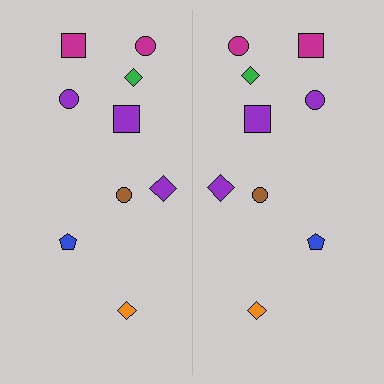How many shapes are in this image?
There are 18 shapes in this image.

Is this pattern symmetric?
Yes, this pattern has bilateral (reflection) symmetry.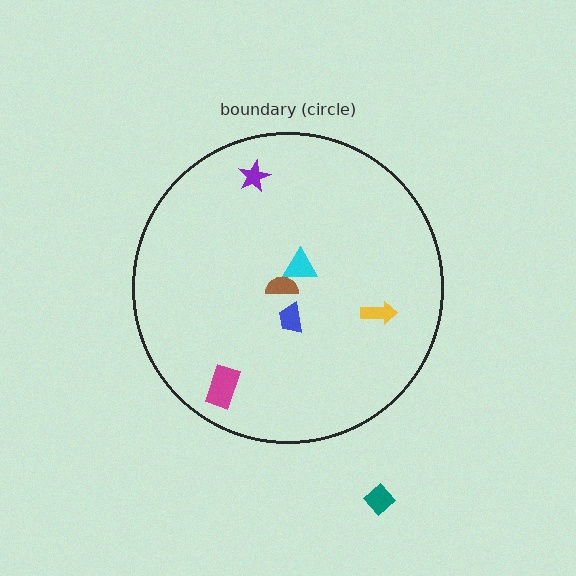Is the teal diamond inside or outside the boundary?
Outside.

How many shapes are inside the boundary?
6 inside, 1 outside.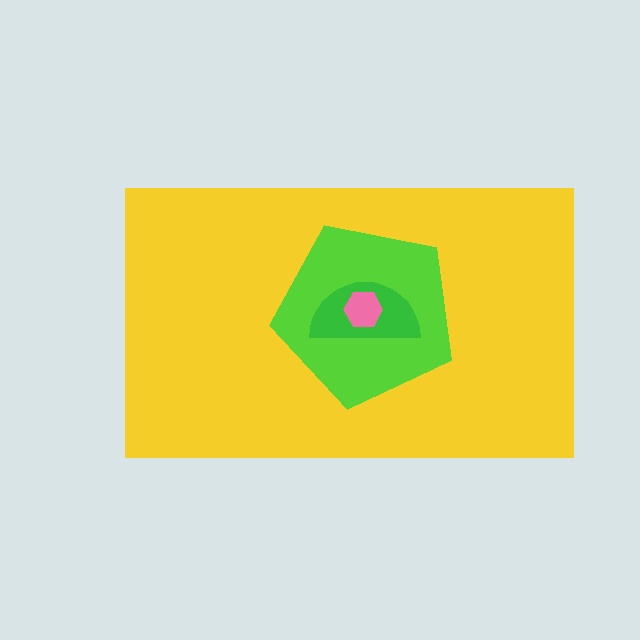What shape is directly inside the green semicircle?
The pink hexagon.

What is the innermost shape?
The pink hexagon.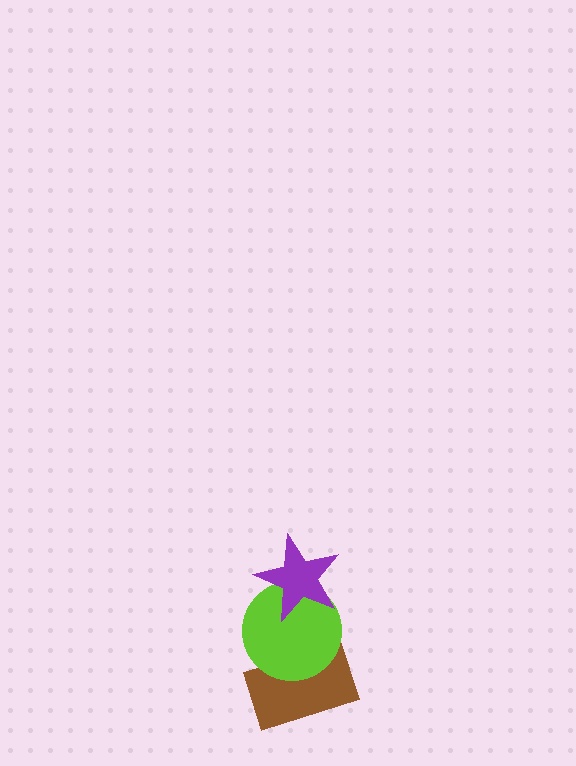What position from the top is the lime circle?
The lime circle is 2nd from the top.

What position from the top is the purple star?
The purple star is 1st from the top.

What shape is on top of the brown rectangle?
The lime circle is on top of the brown rectangle.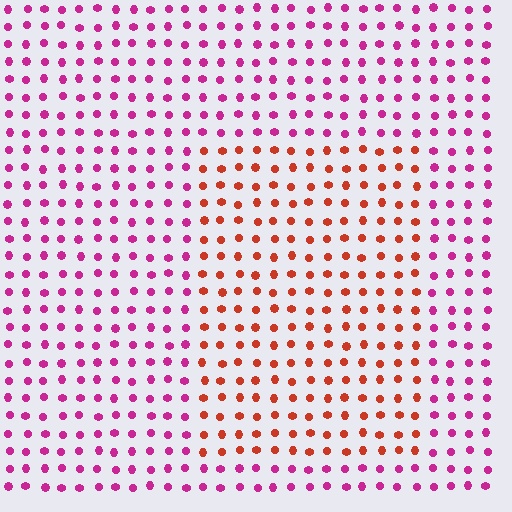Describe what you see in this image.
The image is filled with small magenta elements in a uniform arrangement. A rectangle-shaped region is visible where the elements are tinted to a slightly different hue, forming a subtle color boundary.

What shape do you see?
I see a rectangle.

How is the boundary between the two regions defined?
The boundary is defined purely by a slight shift in hue (about 48 degrees). Spacing, size, and orientation are identical on both sides.